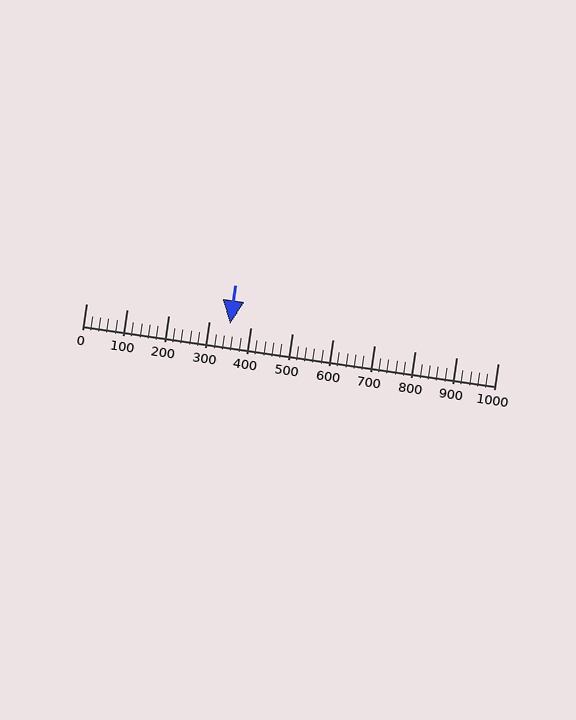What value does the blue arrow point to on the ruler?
The blue arrow points to approximately 349.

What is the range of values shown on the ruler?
The ruler shows values from 0 to 1000.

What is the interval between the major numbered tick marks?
The major tick marks are spaced 100 units apart.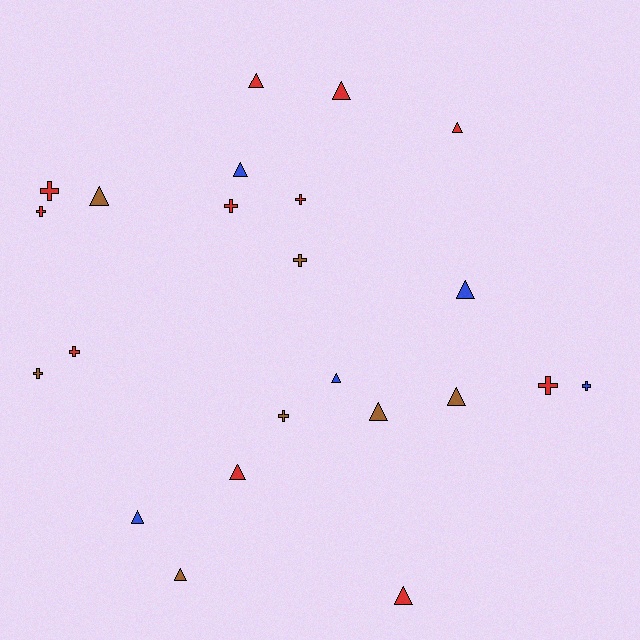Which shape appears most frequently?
Triangle, with 13 objects.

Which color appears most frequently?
Red, with 11 objects.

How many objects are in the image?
There are 23 objects.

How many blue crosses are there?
There is 1 blue cross.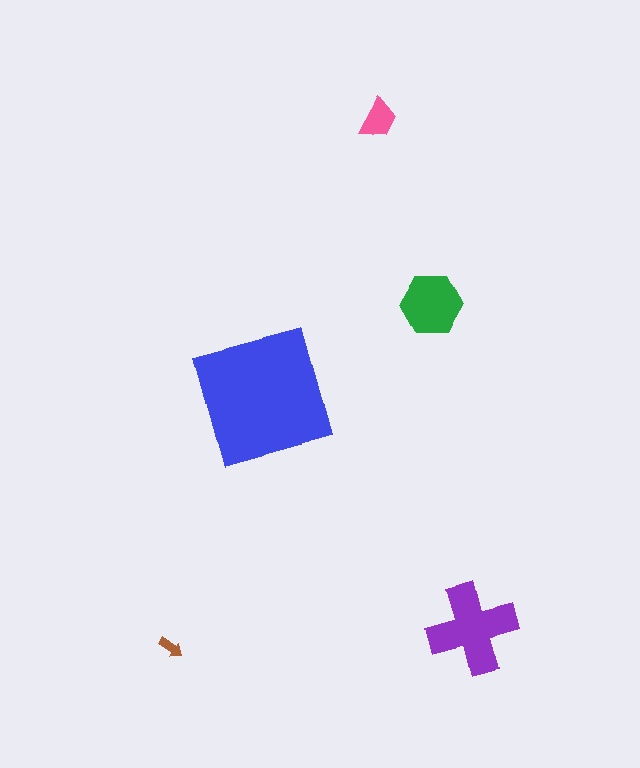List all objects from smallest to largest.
The brown arrow, the pink trapezoid, the green hexagon, the purple cross, the blue square.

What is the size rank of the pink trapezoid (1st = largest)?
4th.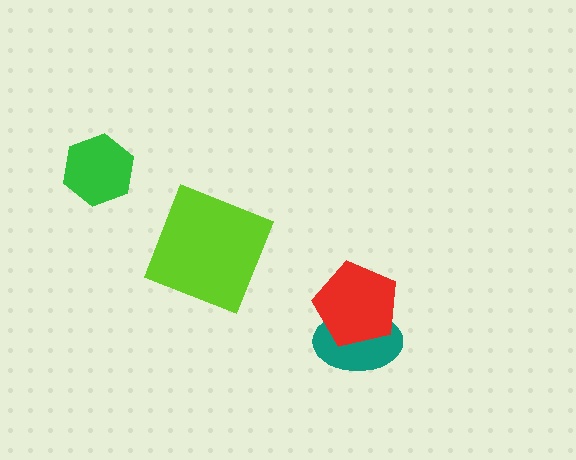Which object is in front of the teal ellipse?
The red pentagon is in front of the teal ellipse.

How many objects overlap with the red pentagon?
1 object overlaps with the red pentagon.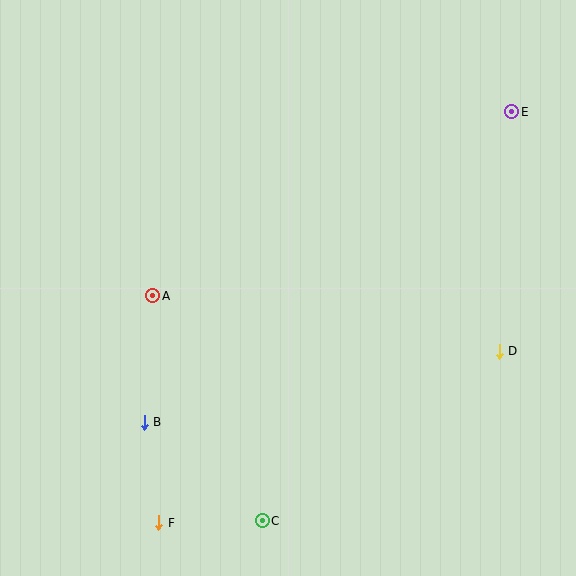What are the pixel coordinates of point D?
Point D is at (499, 351).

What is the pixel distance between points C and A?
The distance between C and A is 250 pixels.